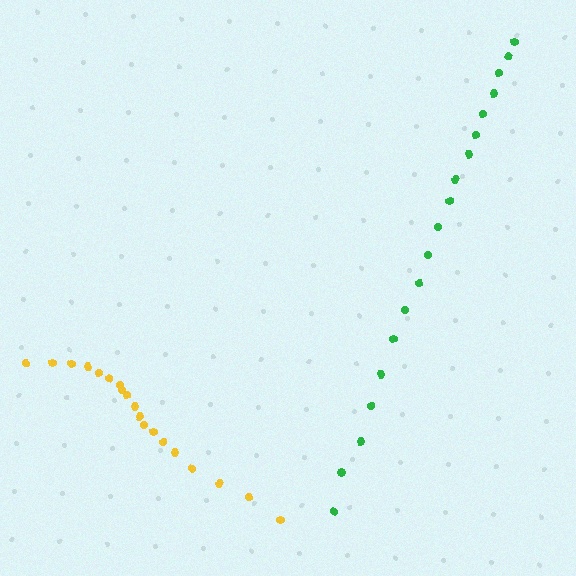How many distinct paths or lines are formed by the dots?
There are 2 distinct paths.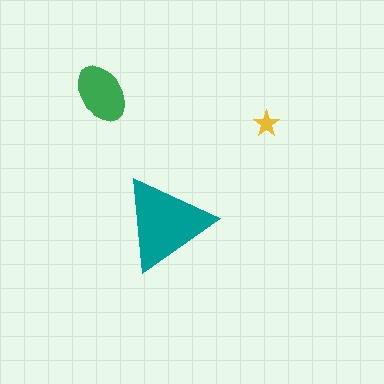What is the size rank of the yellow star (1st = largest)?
3rd.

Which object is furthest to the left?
The green ellipse is leftmost.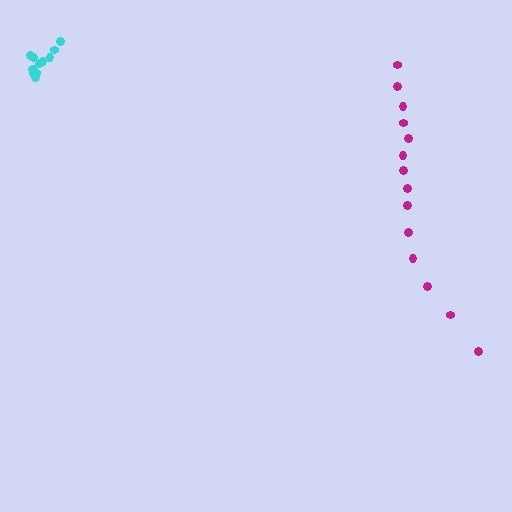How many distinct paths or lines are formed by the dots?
There are 2 distinct paths.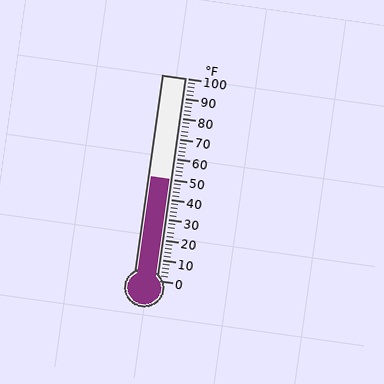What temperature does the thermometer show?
The thermometer shows approximately 50°F.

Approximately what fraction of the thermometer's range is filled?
The thermometer is filled to approximately 50% of its range.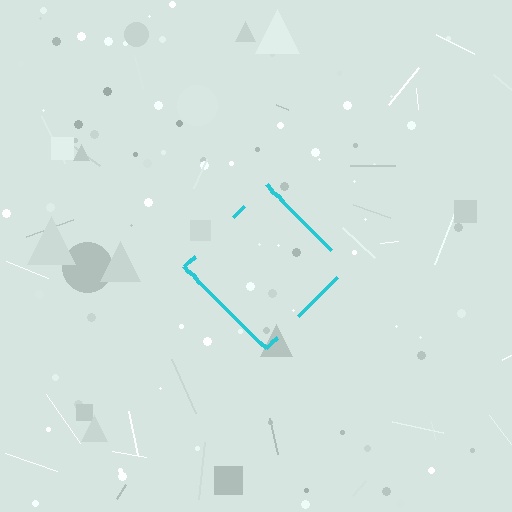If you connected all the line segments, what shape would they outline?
They would outline a diamond.